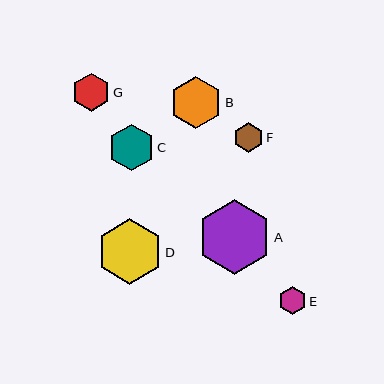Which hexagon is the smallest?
Hexagon E is the smallest with a size of approximately 28 pixels.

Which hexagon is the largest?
Hexagon A is the largest with a size of approximately 74 pixels.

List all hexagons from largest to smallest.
From largest to smallest: A, D, B, C, G, F, E.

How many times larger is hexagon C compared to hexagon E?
Hexagon C is approximately 1.7 times the size of hexagon E.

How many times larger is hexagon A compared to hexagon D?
Hexagon A is approximately 1.1 times the size of hexagon D.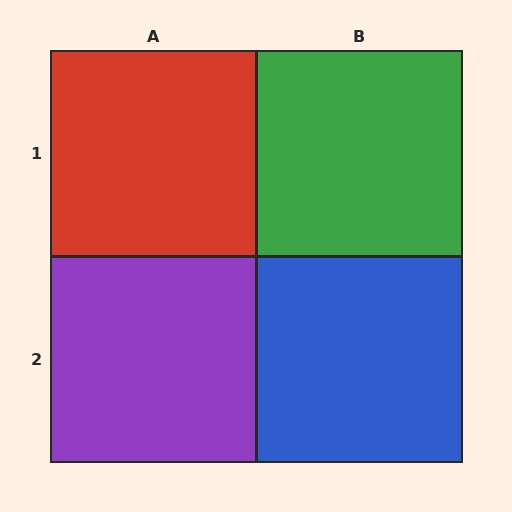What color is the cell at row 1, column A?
Red.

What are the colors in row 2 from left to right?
Purple, blue.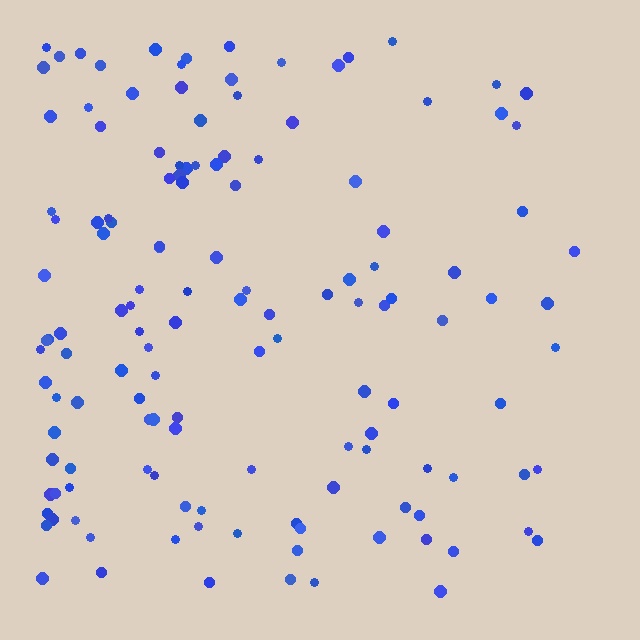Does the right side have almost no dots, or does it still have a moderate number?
Still a moderate number, just noticeably fewer than the left.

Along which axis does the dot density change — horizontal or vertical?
Horizontal.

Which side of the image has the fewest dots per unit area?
The right.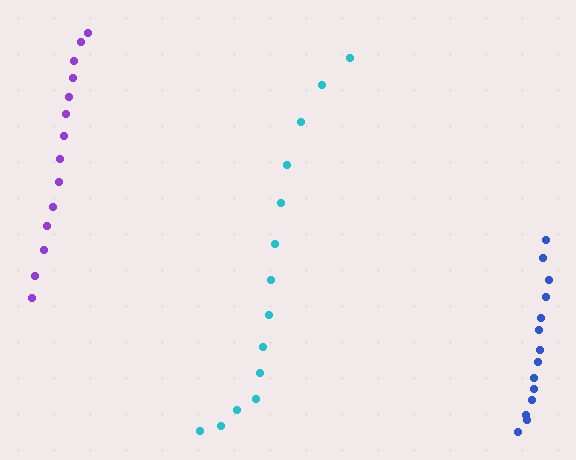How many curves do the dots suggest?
There are 3 distinct paths.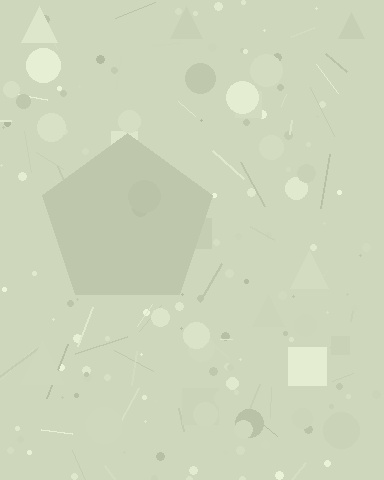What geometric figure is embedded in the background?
A pentagon is embedded in the background.